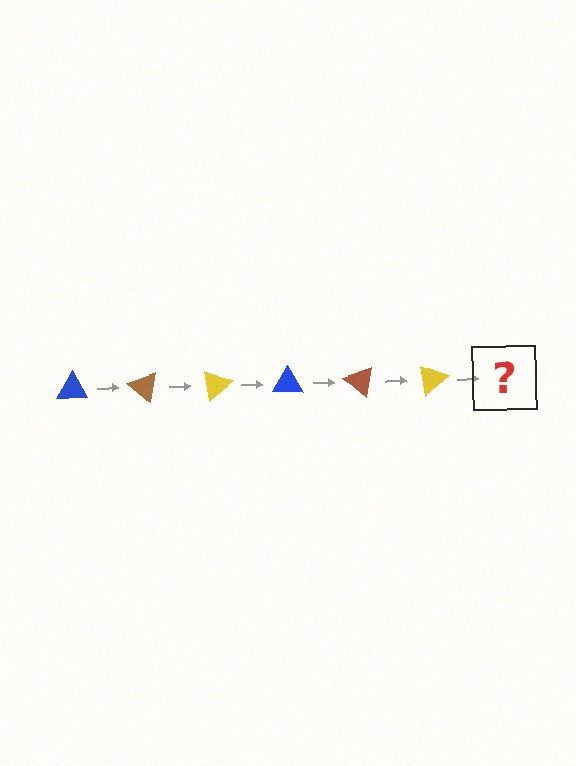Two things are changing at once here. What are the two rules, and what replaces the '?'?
The two rules are that it rotates 40 degrees each step and the color cycles through blue, brown, and yellow. The '?' should be a blue triangle, rotated 240 degrees from the start.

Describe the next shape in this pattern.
It should be a blue triangle, rotated 240 degrees from the start.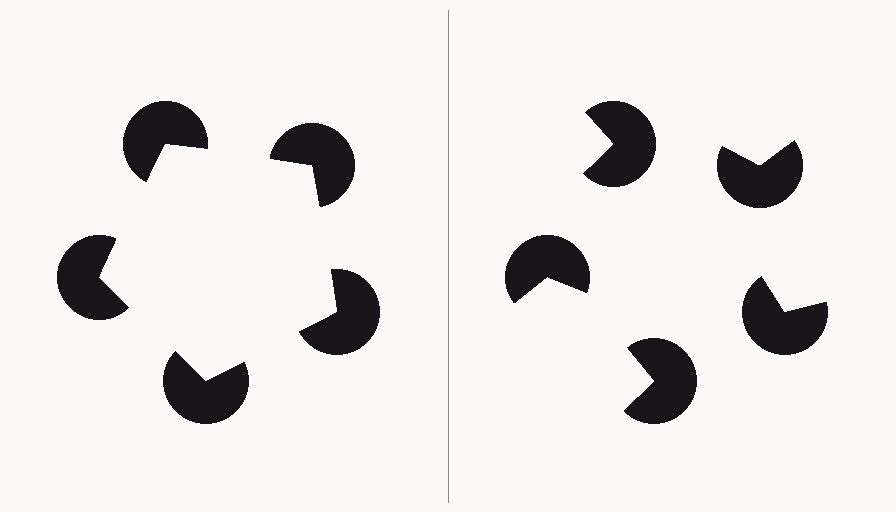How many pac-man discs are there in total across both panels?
10 — 5 on each side.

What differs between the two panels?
The pac-man discs are positioned identically on both sides; only the wedge orientations differ. On the left they align to a pentagon; on the right they are misaligned.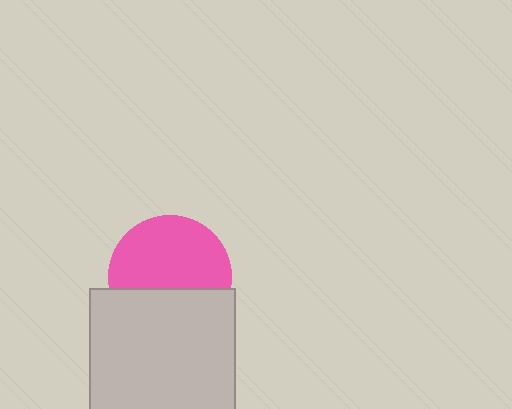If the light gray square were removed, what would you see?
You would see the complete pink circle.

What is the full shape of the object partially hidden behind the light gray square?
The partially hidden object is a pink circle.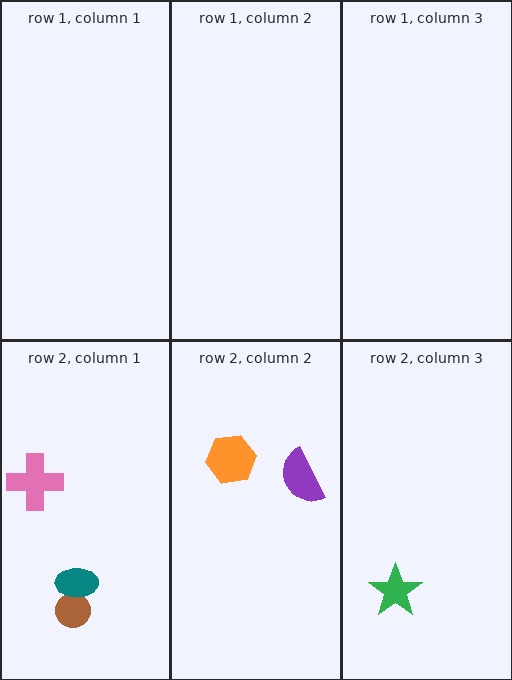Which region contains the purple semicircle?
The row 2, column 2 region.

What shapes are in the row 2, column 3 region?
The green star.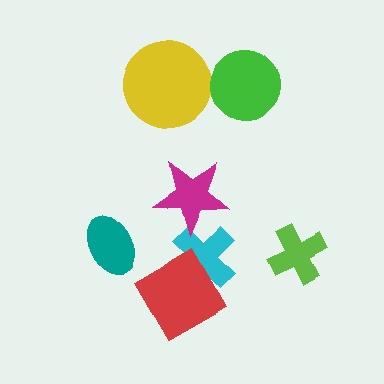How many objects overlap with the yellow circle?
0 objects overlap with the yellow circle.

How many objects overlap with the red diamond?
1 object overlaps with the red diamond.